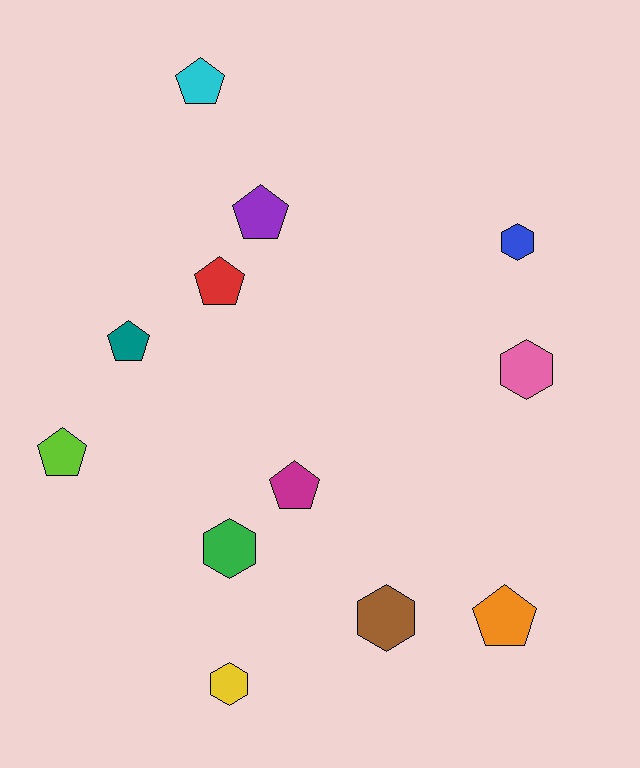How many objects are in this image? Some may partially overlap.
There are 12 objects.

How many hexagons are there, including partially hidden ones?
There are 5 hexagons.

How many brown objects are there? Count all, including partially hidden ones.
There is 1 brown object.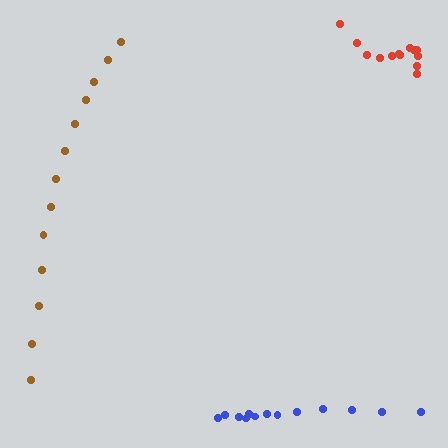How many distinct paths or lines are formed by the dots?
There are 3 distinct paths.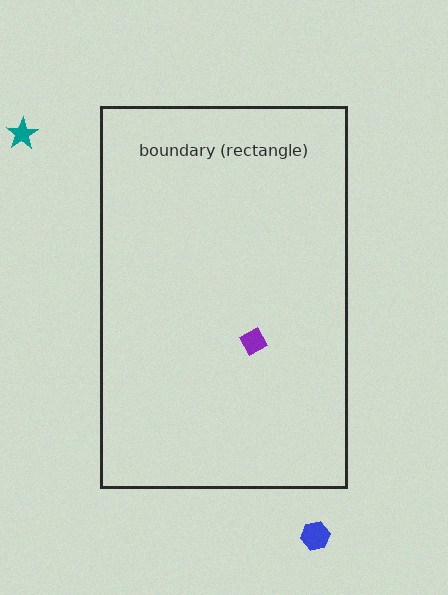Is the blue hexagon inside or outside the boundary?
Outside.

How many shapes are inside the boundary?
1 inside, 2 outside.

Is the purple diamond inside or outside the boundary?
Inside.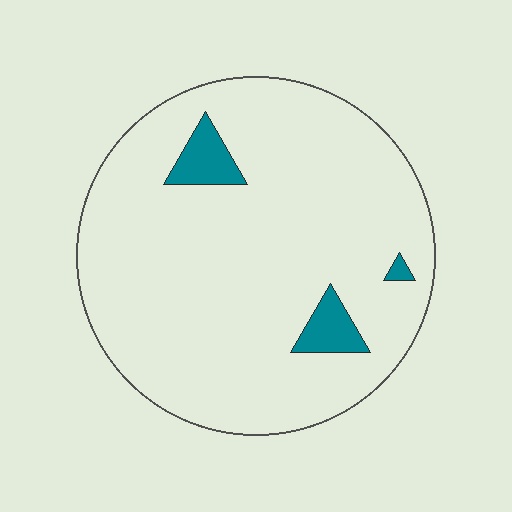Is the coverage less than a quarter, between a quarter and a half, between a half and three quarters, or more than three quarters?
Less than a quarter.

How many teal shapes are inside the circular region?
3.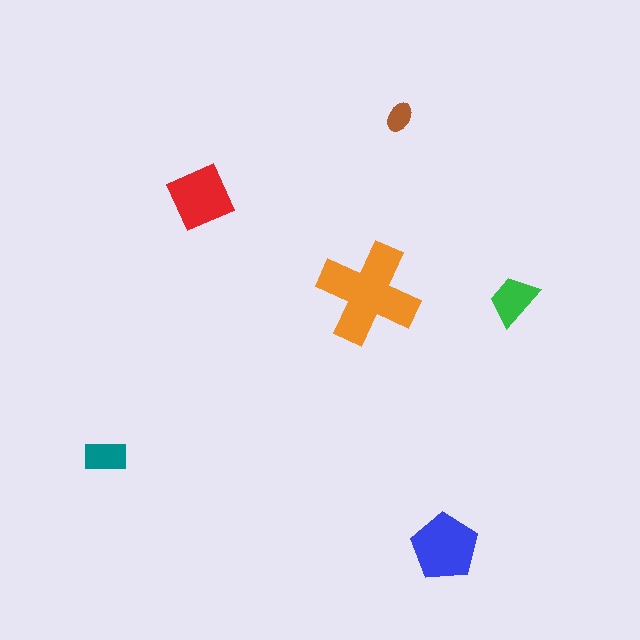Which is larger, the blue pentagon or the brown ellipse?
The blue pentagon.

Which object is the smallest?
The brown ellipse.